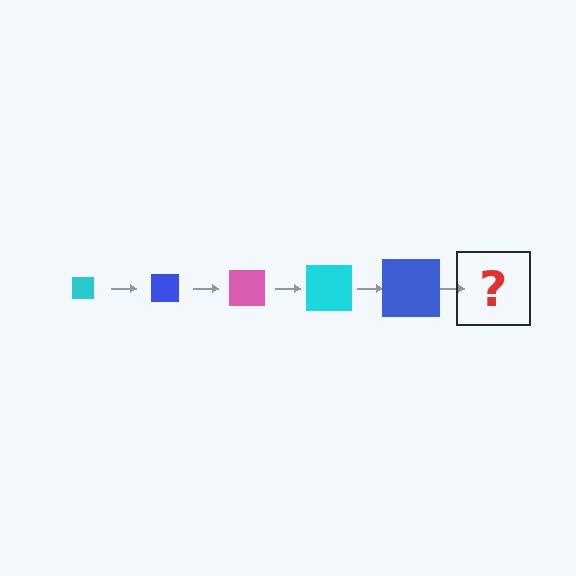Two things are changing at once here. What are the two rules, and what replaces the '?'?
The two rules are that the square grows larger each step and the color cycles through cyan, blue, and pink. The '?' should be a pink square, larger than the previous one.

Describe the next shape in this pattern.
It should be a pink square, larger than the previous one.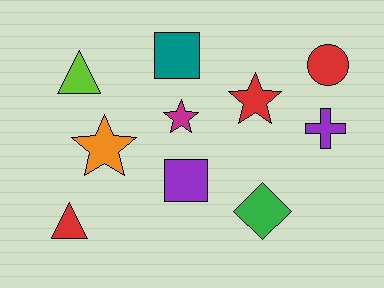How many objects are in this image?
There are 10 objects.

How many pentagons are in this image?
There are no pentagons.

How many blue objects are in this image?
There are no blue objects.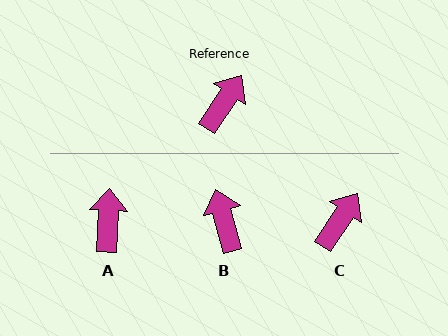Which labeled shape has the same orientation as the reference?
C.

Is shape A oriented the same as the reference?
No, it is off by about 31 degrees.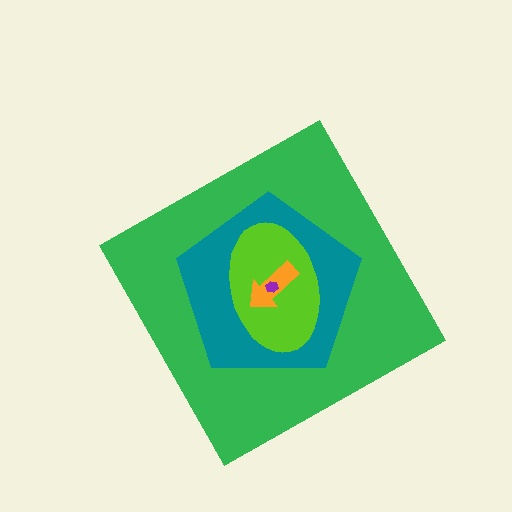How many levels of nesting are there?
5.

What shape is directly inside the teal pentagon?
The lime ellipse.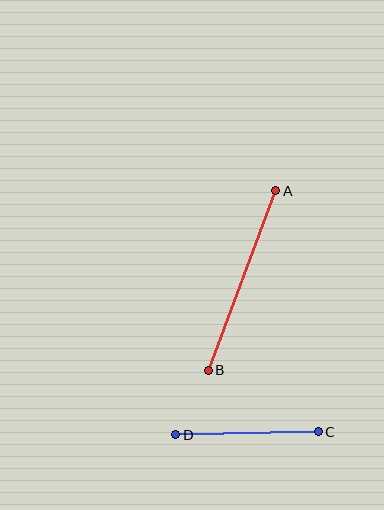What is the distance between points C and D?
The distance is approximately 143 pixels.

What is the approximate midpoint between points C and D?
The midpoint is at approximately (247, 433) pixels.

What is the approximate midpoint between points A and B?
The midpoint is at approximately (242, 281) pixels.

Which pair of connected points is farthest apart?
Points A and B are farthest apart.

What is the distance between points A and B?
The distance is approximately 192 pixels.